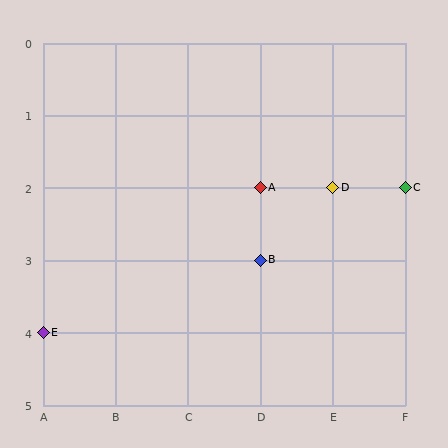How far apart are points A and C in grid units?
Points A and C are 2 columns apart.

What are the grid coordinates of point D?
Point D is at grid coordinates (E, 2).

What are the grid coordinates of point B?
Point B is at grid coordinates (D, 3).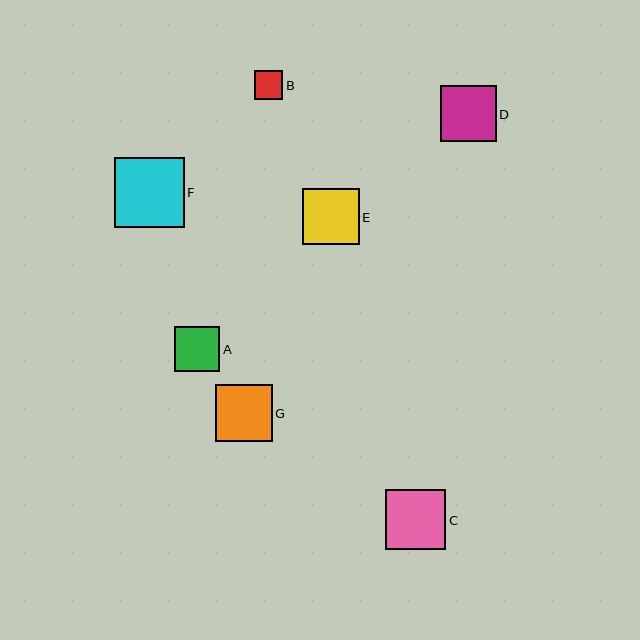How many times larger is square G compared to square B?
Square G is approximately 2.0 times the size of square B.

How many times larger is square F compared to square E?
Square F is approximately 1.2 times the size of square E.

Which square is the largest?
Square F is the largest with a size of approximately 69 pixels.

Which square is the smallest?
Square B is the smallest with a size of approximately 29 pixels.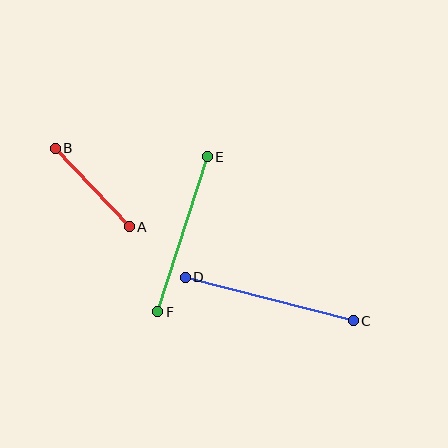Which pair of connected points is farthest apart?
Points C and D are farthest apart.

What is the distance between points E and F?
The distance is approximately 163 pixels.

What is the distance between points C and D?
The distance is approximately 173 pixels.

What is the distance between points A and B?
The distance is approximately 108 pixels.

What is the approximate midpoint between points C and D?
The midpoint is at approximately (269, 299) pixels.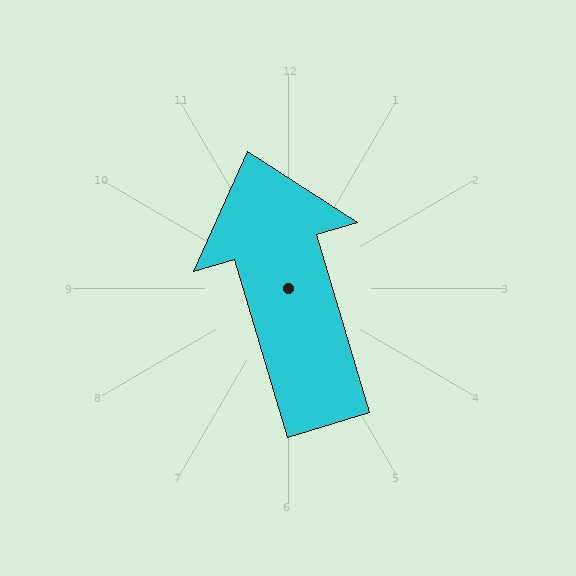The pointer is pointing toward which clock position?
Roughly 11 o'clock.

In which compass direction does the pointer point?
North.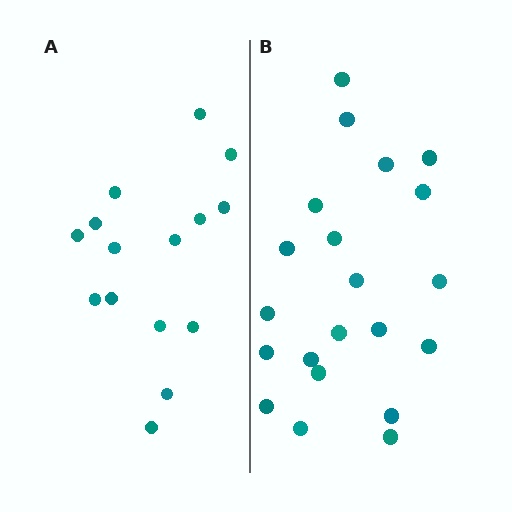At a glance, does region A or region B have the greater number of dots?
Region B (the right region) has more dots.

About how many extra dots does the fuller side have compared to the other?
Region B has about 6 more dots than region A.